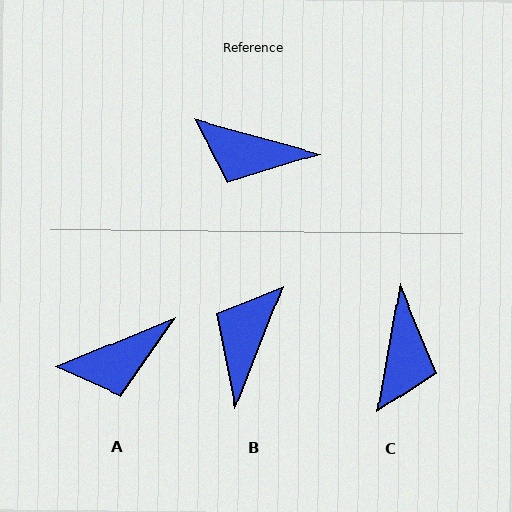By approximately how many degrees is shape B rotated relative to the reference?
Approximately 96 degrees clockwise.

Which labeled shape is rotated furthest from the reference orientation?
B, about 96 degrees away.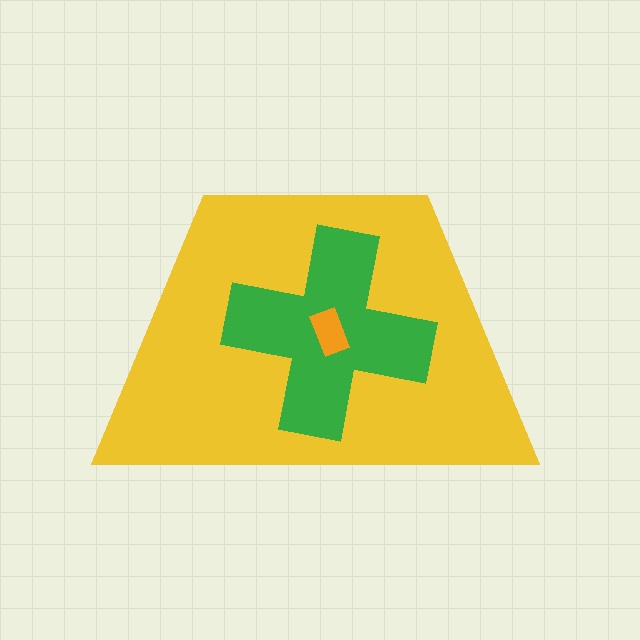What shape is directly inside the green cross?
The orange rectangle.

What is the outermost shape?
The yellow trapezoid.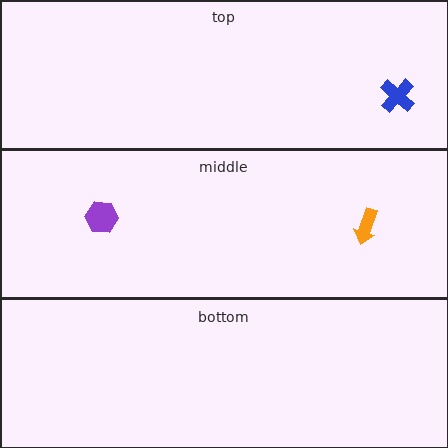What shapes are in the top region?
The blue cross.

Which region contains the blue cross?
The top region.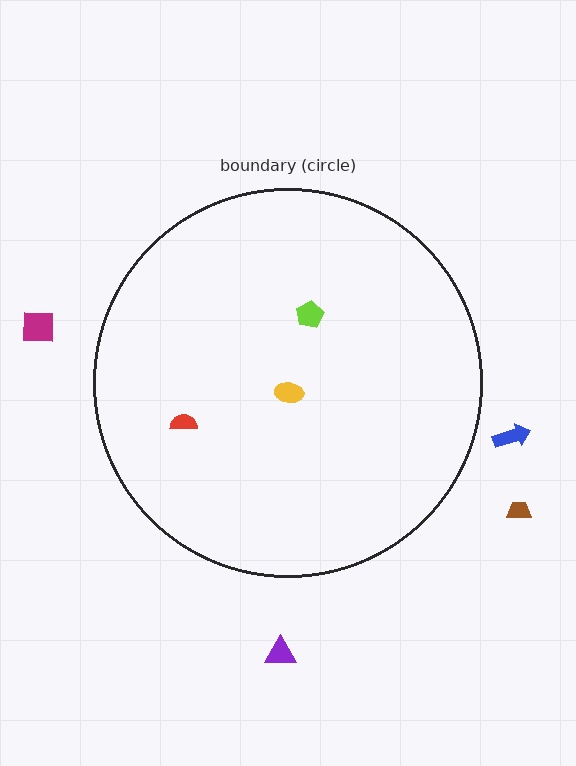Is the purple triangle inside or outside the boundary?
Outside.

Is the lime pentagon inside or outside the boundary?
Inside.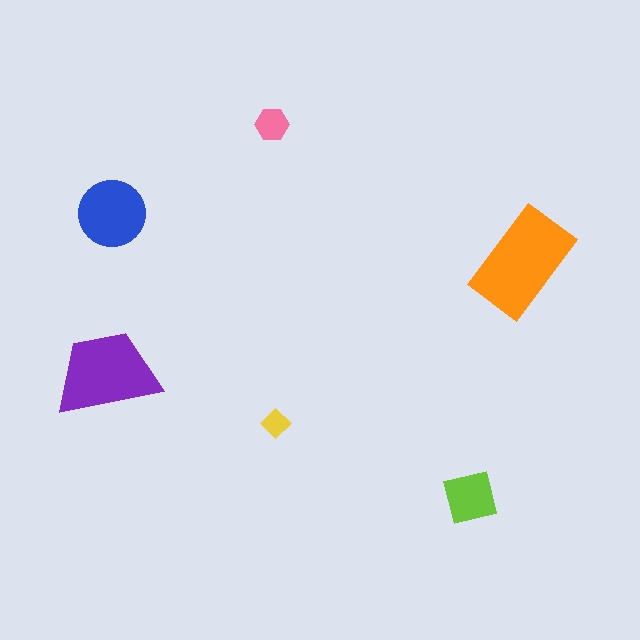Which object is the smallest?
The yellow diamond.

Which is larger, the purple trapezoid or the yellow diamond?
The purple trapezoid.